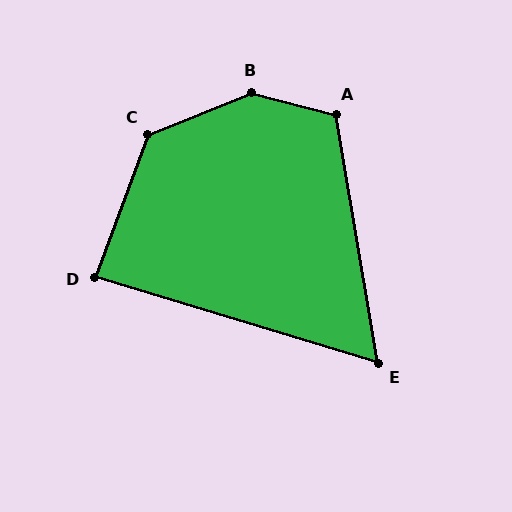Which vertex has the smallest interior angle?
E, at approximately 64 degrees.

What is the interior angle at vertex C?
Approximately 132 degrees (obtuse).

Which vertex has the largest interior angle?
B, at approximately 144 degrees.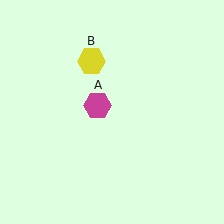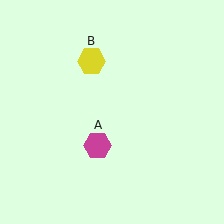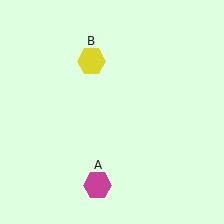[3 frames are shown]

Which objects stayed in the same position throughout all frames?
Yellow hexagon (object B) remained stationary.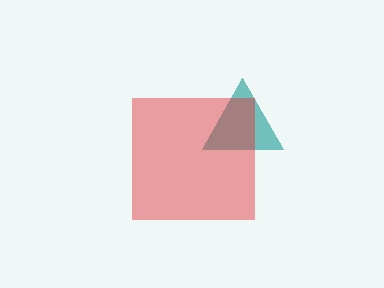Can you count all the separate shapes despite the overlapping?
Yes, there are 2 separate shapes.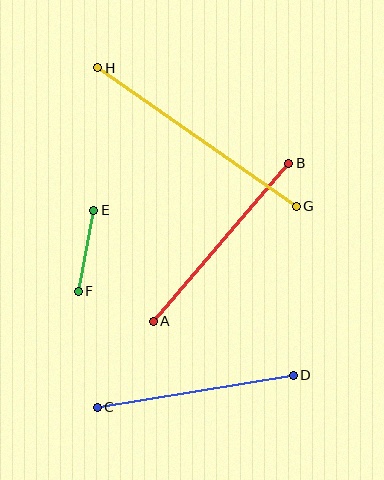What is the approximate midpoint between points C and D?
The midpoint is at approximately (195, 391) pixels.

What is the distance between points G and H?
The distance is approximately 242 pixels.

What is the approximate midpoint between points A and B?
The midpoint is at approximately (221, 242) pixels.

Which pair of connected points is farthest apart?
Points G and H are farthest apart.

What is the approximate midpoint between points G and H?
The midpoint is at approximately (197, 137) pixels.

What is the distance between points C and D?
The distance is approximately 199 pixels.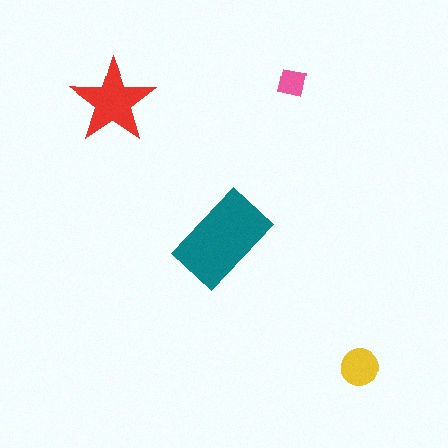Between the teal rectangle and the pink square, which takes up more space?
The teal rectangle.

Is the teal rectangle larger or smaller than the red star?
Larger.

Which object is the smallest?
The pink square.